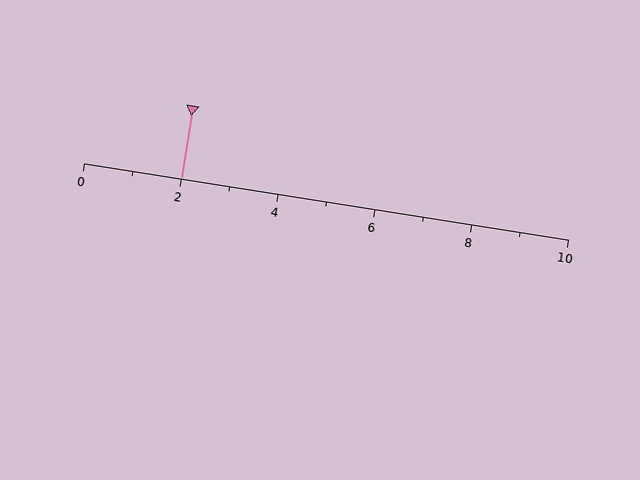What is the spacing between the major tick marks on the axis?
The major ticks are spaced 2 apart.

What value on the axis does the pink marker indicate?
The marker indicates approximately 2.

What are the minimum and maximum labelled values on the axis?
The axis runs from 0 to 10.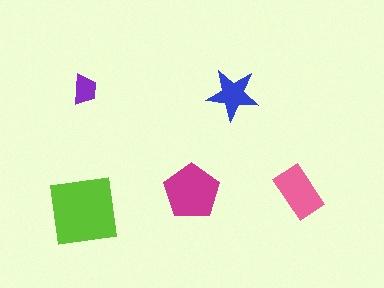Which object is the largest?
The lime square.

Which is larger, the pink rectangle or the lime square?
The lime square.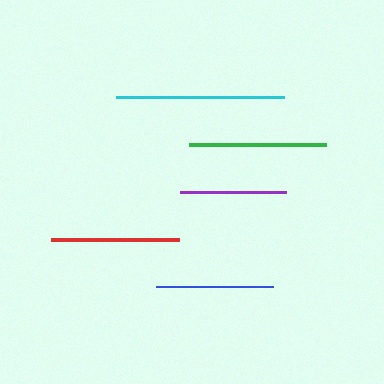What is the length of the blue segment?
The blue segment is approximately 118 pixels long.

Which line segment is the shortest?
The purple line is the shortest at approximately 106 pixels.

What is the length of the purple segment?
The purple segment is approximately 106 pixels long.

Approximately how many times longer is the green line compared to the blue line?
The green line is approximately 1.2 times the length of the blue line.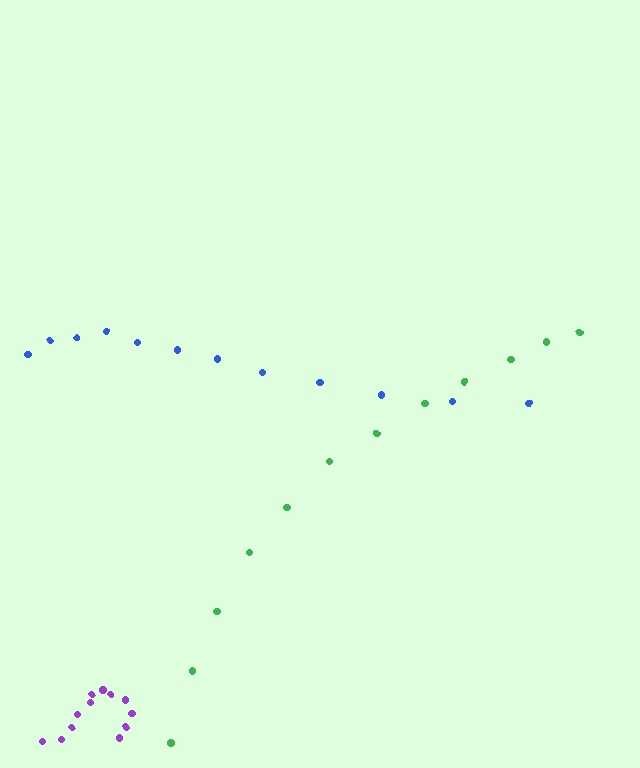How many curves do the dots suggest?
There are 3 distinct paths.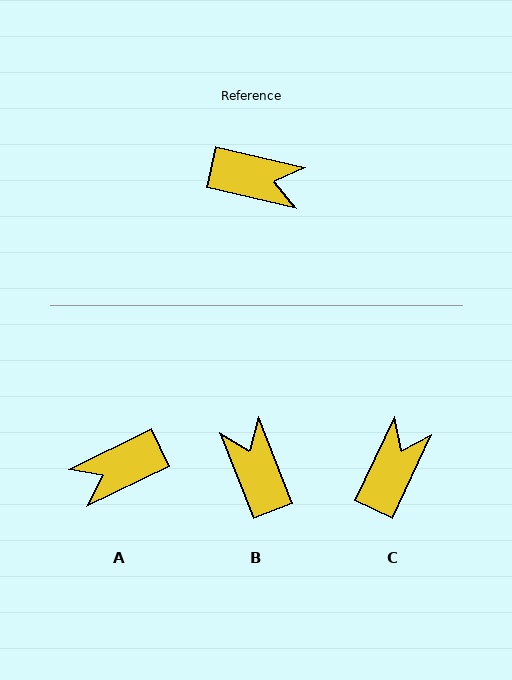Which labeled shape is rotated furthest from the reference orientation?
A, about 141 degrees away.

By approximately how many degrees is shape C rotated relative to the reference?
Approximately 78 degrees counter-clockwise.